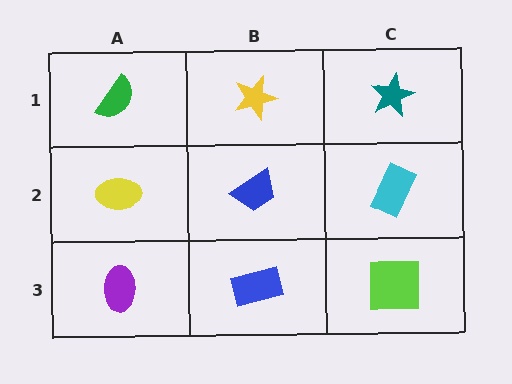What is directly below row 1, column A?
A yellow ellipse.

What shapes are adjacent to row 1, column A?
A yellow ellipse (row 2, column A), a yellow star (row 1, column B).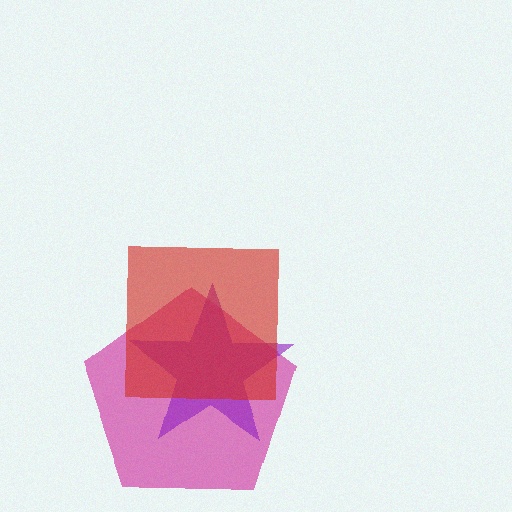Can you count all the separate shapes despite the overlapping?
Yes, there are 3 separate shapes.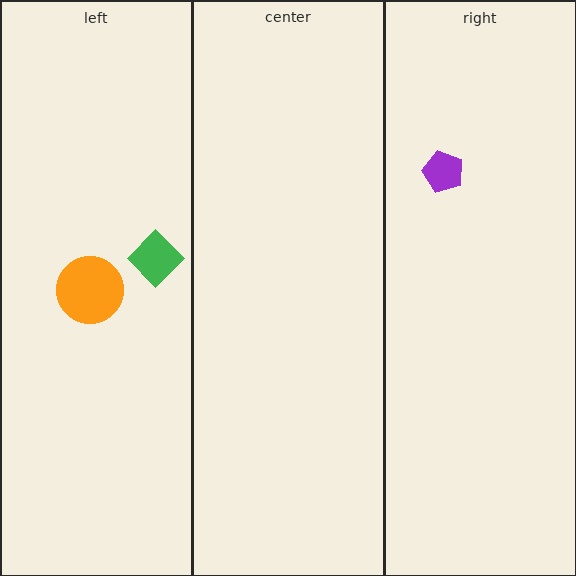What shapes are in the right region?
The purple pentagon.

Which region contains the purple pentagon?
The right region.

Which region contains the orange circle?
The left region.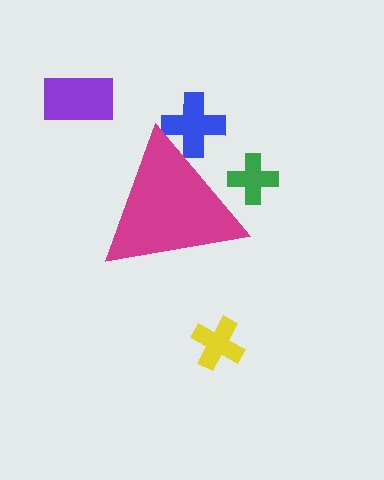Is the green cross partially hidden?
Yes, the green cross is partially hidden behind the magenta triangle.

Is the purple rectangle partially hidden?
No, the purple rectangle is fully visible.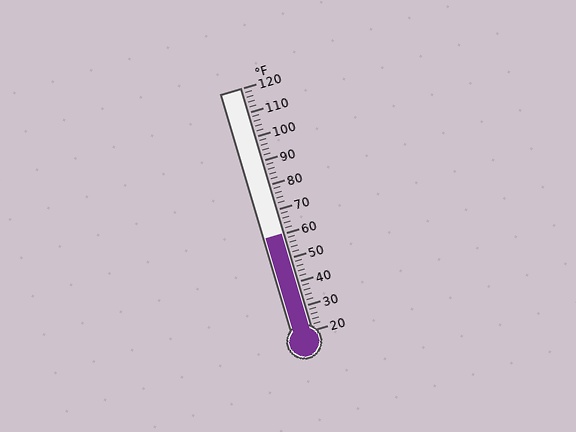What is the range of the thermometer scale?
The thermometer scale ranges from 20°F to 120°F.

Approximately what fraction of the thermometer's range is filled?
The thermometer is filled to approximately 40% of its range.